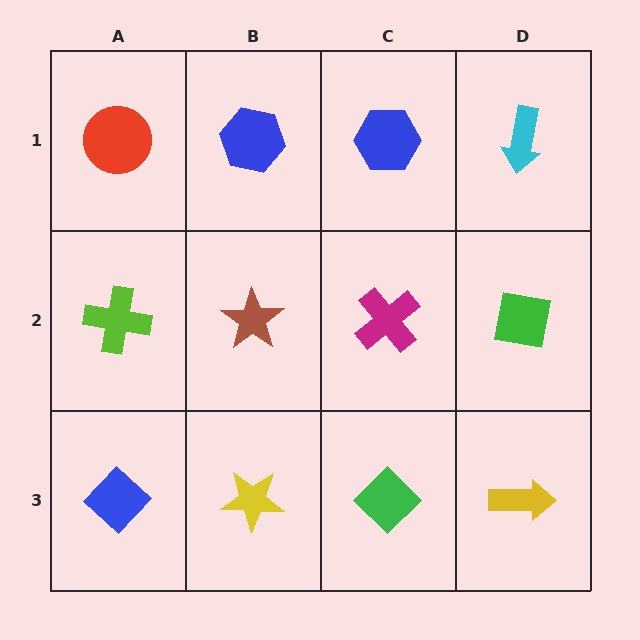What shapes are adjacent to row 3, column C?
A magenta cross (row 2, column C), a yellow star (row 3, column B), a yellow arrow (row 3, column D).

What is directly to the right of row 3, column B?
A green diamond.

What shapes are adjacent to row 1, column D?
A green square (row 2, column D), a blue hexagon (row 1, column C).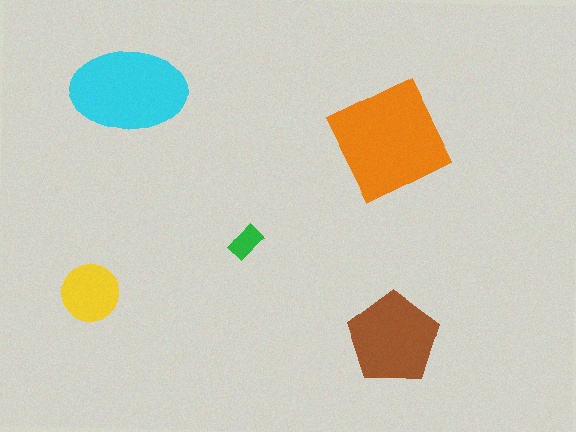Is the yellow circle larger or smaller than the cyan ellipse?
Smaller.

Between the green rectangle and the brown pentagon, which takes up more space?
The brown pentagon.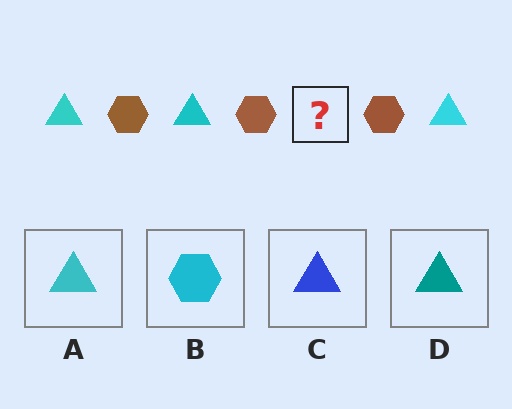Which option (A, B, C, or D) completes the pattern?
A.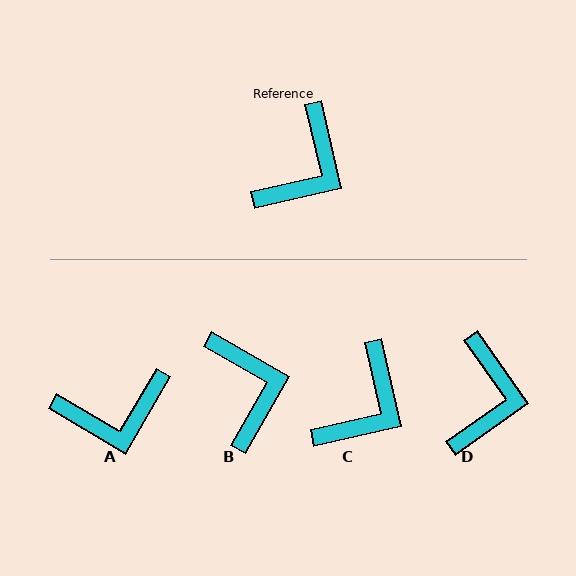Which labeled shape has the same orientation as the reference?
C.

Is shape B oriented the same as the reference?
No, it is off by about 47 degrees.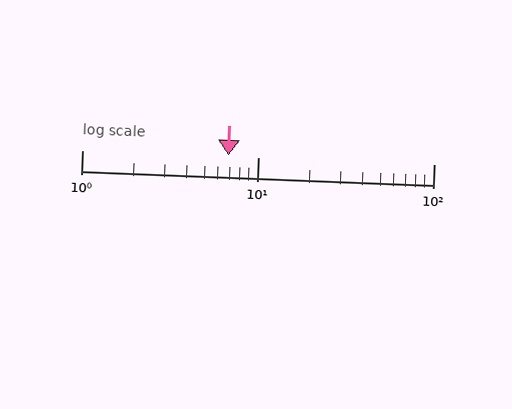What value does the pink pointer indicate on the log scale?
The pointer indicates approximately 6.8.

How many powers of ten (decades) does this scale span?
The scale spans 2 decades, from 1 to 100.